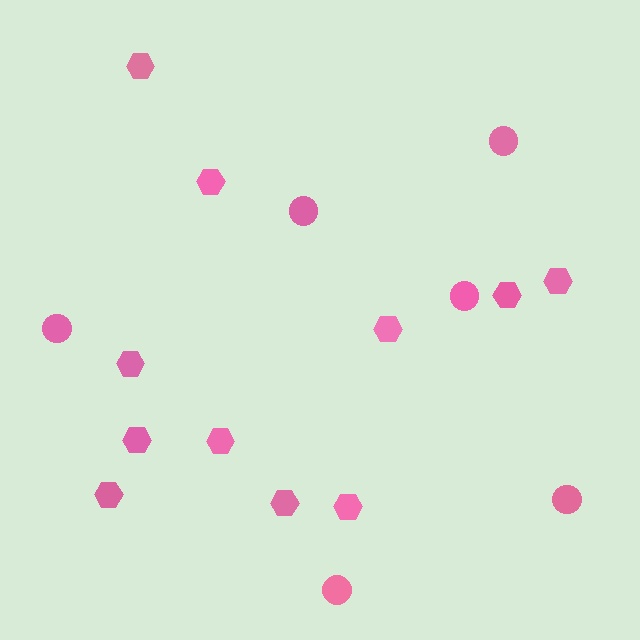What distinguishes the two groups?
There are 2 groups: one group of hexagons (11) and one group of circles (6).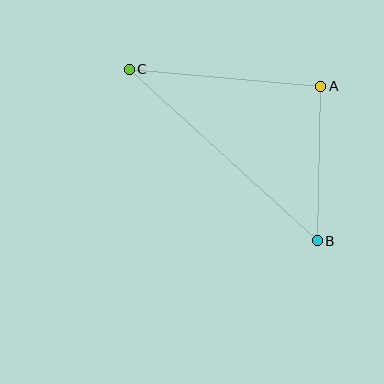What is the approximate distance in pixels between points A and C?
The distance between A and C is approximately 192 pixels.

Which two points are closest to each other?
Points A and B are closest to each other.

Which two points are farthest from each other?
Points B and C are farthest from each other.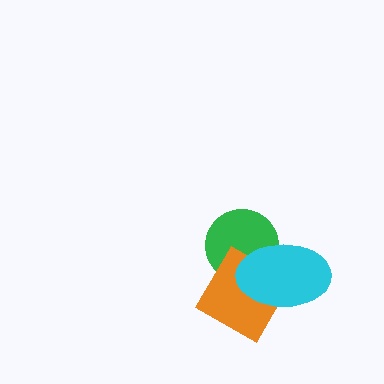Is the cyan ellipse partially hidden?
No, no other shape covers it.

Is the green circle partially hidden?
Yes, it is partially covered by another shape.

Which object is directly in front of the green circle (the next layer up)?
The orange diamond is directly in front of the green circle.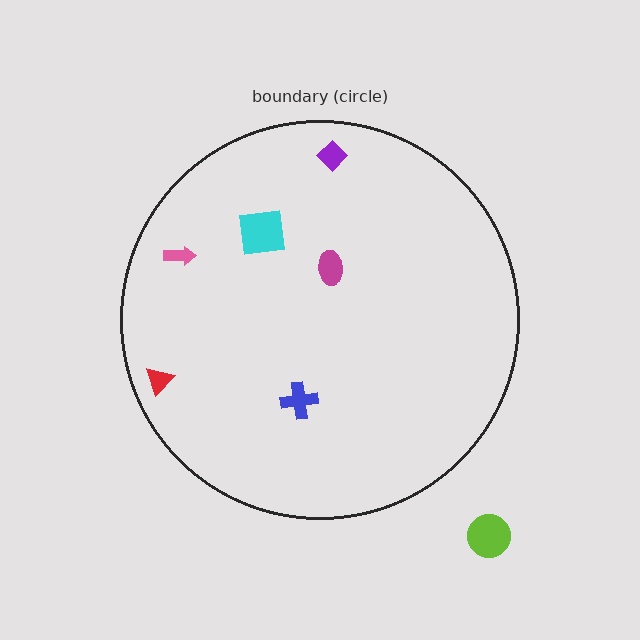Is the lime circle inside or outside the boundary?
Outside.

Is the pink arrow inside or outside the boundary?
Inside.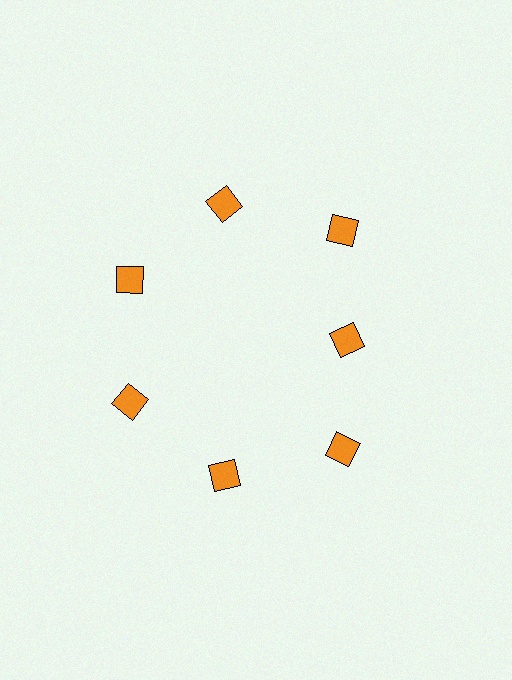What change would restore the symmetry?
The symmetry would be restored by moving it outward, back onto the ring so that all 7 diamonds sit at equal angles and equal distance from the center.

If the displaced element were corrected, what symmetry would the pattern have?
It would have 7-fold rotational symmetry — the pattern would map onto itself every 51 degrees.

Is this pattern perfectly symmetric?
No. The 7 orange diamonds are arranged in a ring, but one element near the 3 o'clock position is pulled inward toward the center, breaking the 7-fold rotational symmetry.